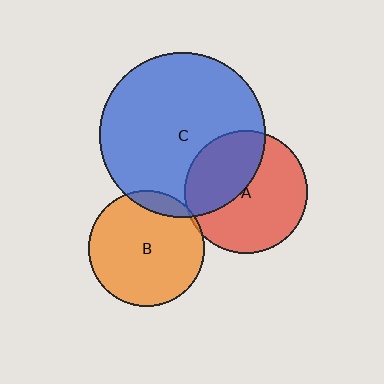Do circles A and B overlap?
Yes.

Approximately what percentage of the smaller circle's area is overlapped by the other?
Approximately 5%.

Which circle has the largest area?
Circle C (blue).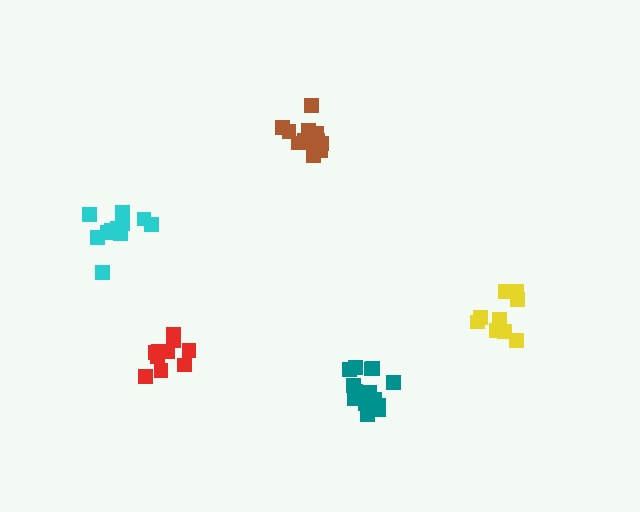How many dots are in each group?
Group 1: 10 dots, Group 2: 13 dots, Group 3: 11 dots, Group 4: 14 dots, Group 5: 9 dots (57 total).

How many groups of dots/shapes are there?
There are 5 groups.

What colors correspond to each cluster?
The clusters are colored: red, brown, cyan, teal, yellow.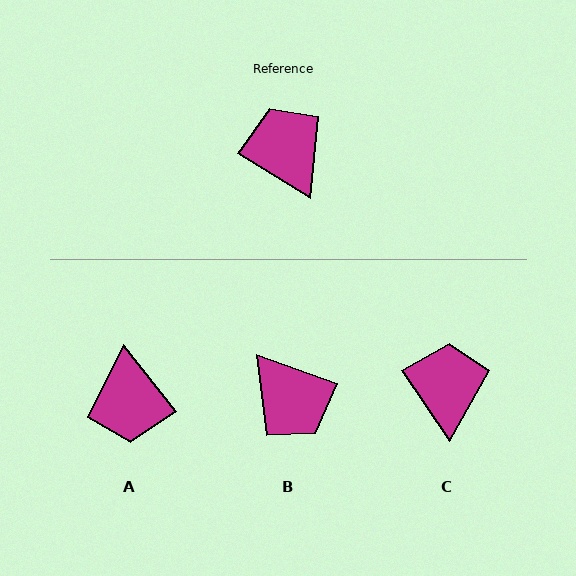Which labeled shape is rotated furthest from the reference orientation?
B, about 168 degrees away.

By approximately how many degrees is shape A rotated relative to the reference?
Approximately 160 degrees counter-clockwise.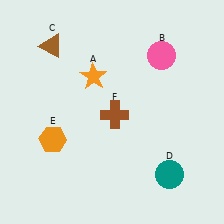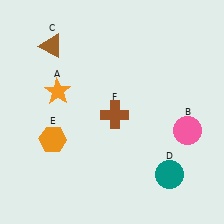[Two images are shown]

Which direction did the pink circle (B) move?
The pink circle (B) moved down.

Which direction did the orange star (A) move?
The orange star (A) moved left.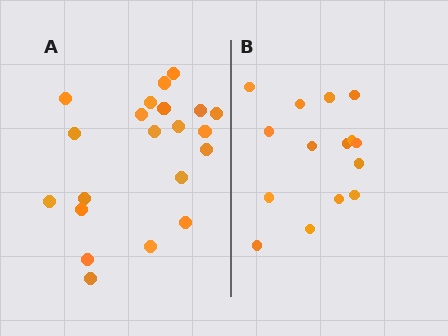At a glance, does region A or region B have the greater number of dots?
Region A (the left region) has more dots.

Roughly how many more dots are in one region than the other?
Region A has about 6 more dots than region B.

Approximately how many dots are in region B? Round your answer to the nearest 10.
About 20 dots. (The exact count is 15, which rounds to 20.)